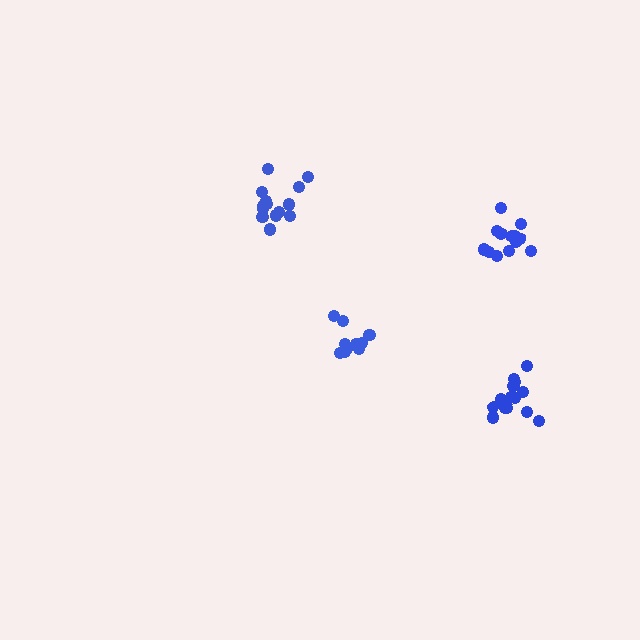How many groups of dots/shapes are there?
There are 4 groups.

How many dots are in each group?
Group 1: 13 dots, Group 2: 15 dots, Group 3: 10 dots, Group 4: 15 dots (53 total).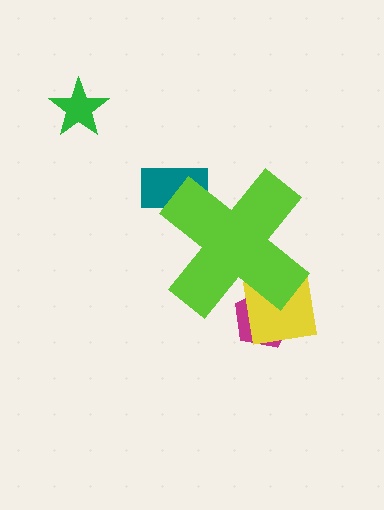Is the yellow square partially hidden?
Yes, the yellow square is partially hidden behind the lime cross.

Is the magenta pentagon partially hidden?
Yes, the magenta pentagon is partially hidden behind the lime cross.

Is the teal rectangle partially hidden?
Yes, the teal rectangle is partially hidden behind the lime cross.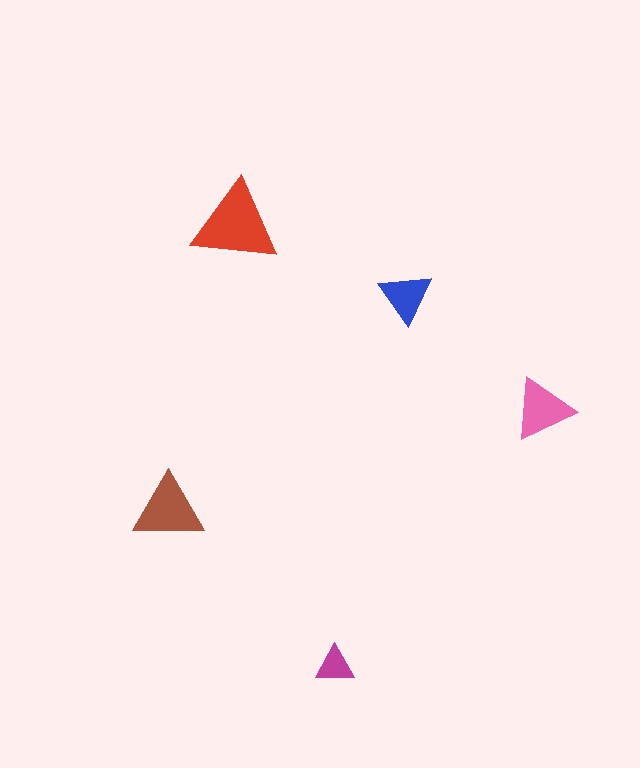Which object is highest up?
The red triangle is topmost.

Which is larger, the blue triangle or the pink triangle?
The pink one.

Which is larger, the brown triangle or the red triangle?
The red one.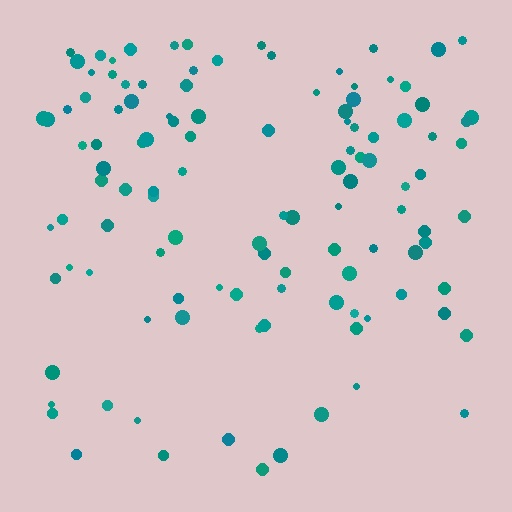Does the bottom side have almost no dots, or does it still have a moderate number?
Still a moderate number, just noticeably fewer than the top.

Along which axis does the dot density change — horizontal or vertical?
Vertical.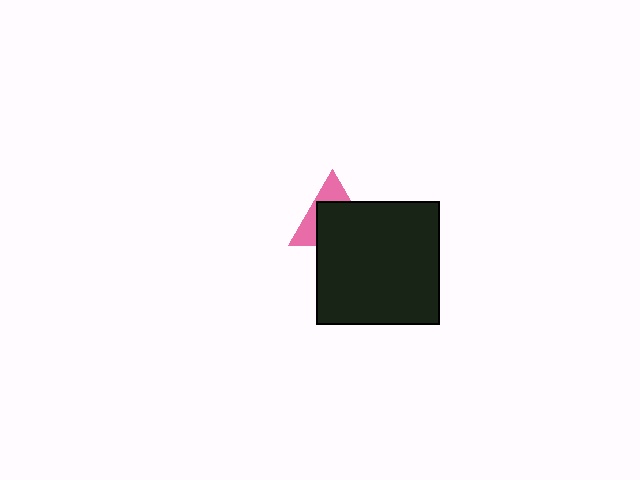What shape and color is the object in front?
The object in front is a black square.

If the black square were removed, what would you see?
You would see the complete pink triangle.